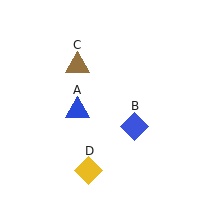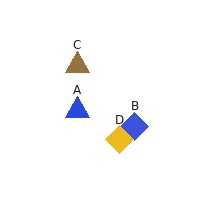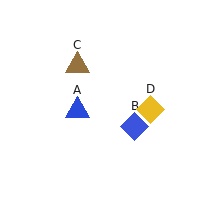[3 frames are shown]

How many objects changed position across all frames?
1 object changed position: yellow diamond (object D).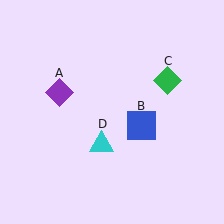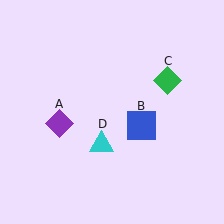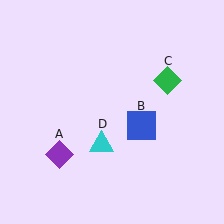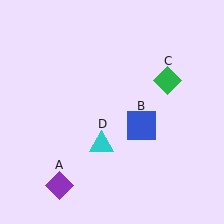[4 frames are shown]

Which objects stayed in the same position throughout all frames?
Blue square (object B) and green diamond (object C) and cyan triangle (object D) remained stationary.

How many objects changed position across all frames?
1 object changed position: purple diamond (object A).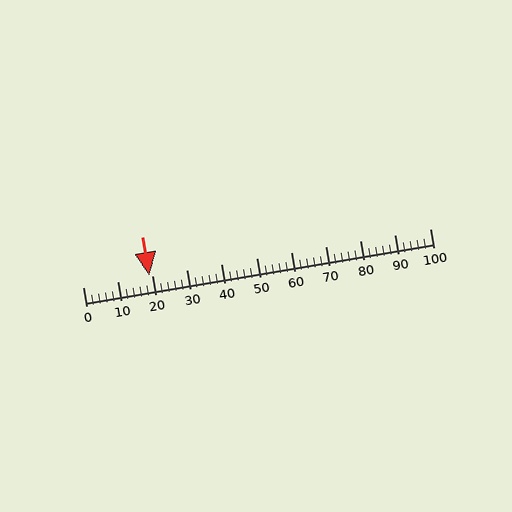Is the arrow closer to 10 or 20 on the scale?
The arrow is closer to 20.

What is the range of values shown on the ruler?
The ruler shows values from 0 to 100.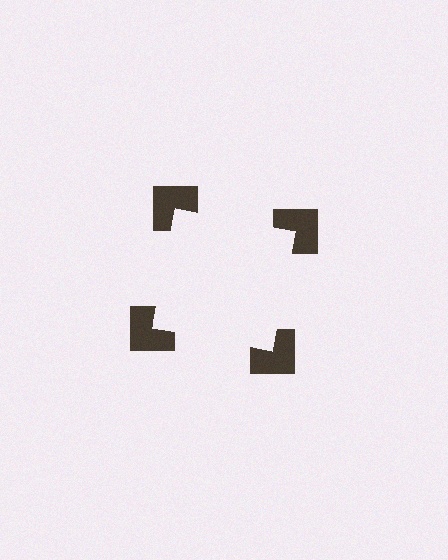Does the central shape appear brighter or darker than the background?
It typically appears slightly brighter than the background, even though no actual brightness change is drawn.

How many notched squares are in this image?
There are 4 — one at each vertex of the illusory square.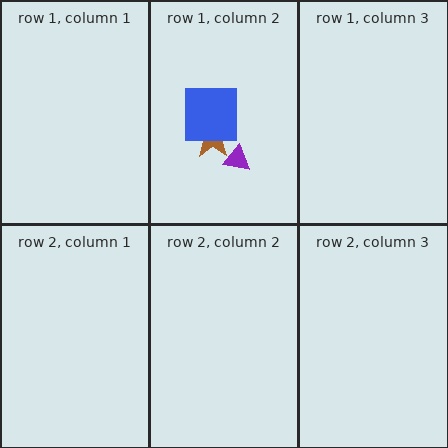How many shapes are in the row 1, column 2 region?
3.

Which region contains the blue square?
The row 1, column 2 region.